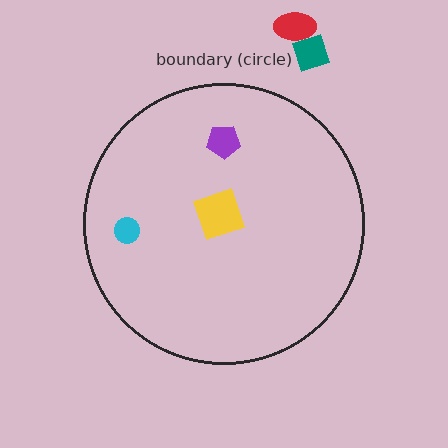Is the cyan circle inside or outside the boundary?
Inside.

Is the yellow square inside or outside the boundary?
Inside.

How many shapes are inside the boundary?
3 inside, 2 outside.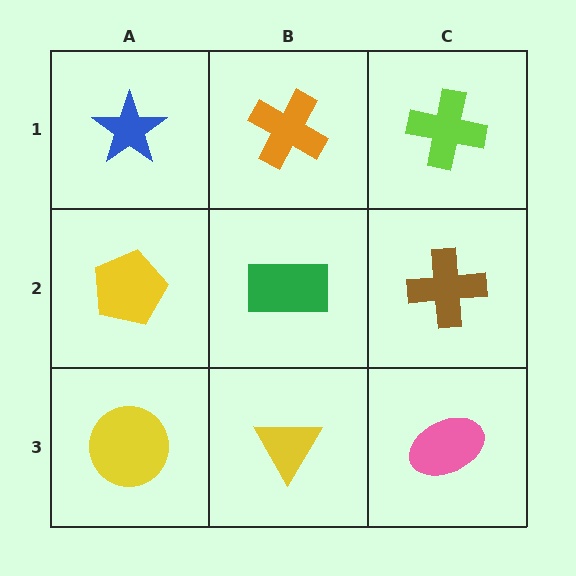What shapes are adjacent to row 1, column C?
A brown cross (row 2, column C), an orange cross (row 1, column B).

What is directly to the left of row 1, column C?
An orange cross.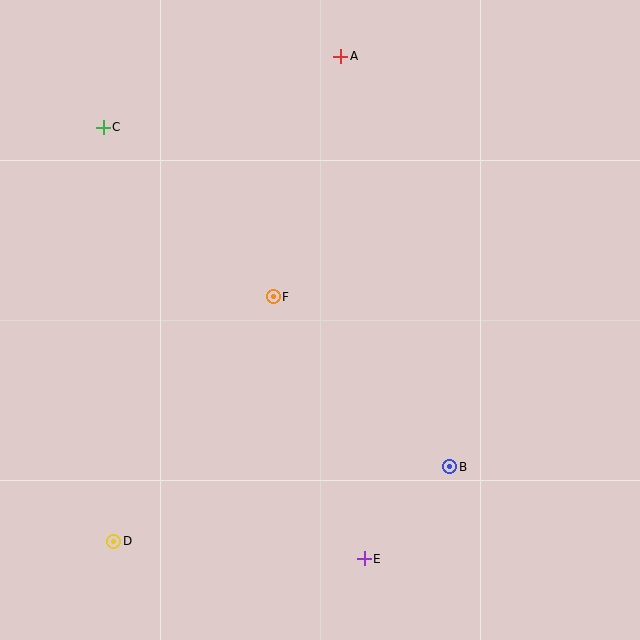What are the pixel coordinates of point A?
Point A is at (341, 56).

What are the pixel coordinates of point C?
Point C is at (103, 127).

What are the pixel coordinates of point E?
Point E is at (364, 559).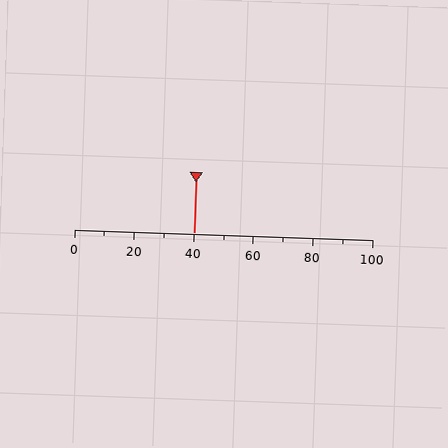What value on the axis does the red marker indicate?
The marker indicates approximately 40.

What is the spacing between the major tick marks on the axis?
The major ticks are spaced 20 apart.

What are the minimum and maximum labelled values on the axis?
The axis runs from 0 to 100.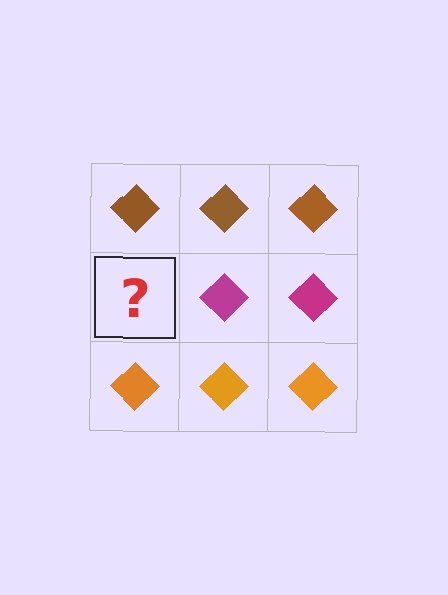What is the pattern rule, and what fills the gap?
The rule is that each row has a consistent color. The gap should be filled with a magenta diamond.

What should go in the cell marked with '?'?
The missing cell should contain a magenta diamond.